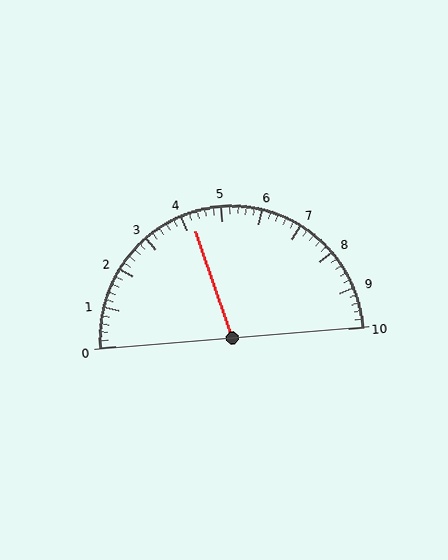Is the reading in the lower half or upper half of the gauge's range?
The reading is in the lower half of the range (0 to 10).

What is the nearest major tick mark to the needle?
The nearest major tick mark is 4.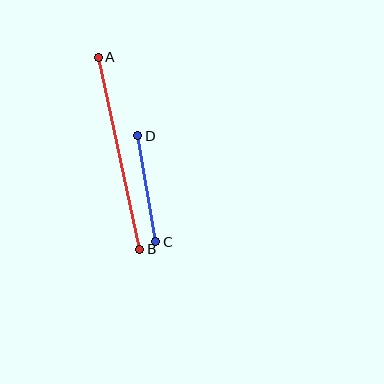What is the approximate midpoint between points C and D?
The midpoint is at approximately (147, 189) pixels.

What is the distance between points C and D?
The distance is approximately 108 pixels.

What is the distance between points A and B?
The distance is approximately 197 pixels.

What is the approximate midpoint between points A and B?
The midpoint is at approximately (119, 153) pixels.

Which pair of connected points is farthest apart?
Points A and B are farthest apart.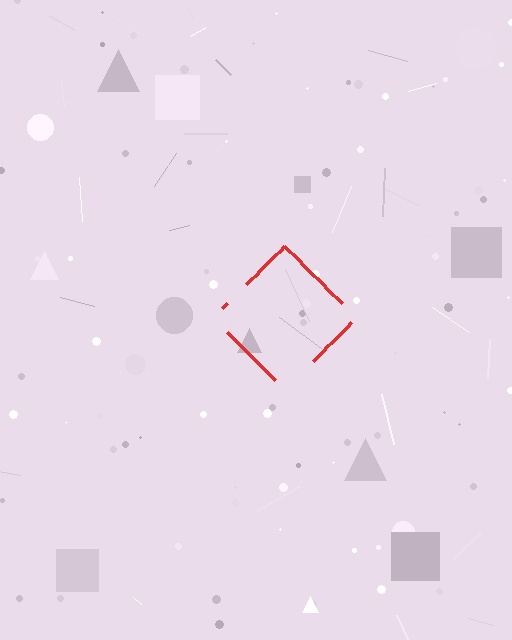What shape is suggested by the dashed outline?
The dashed outline suggests a diamond.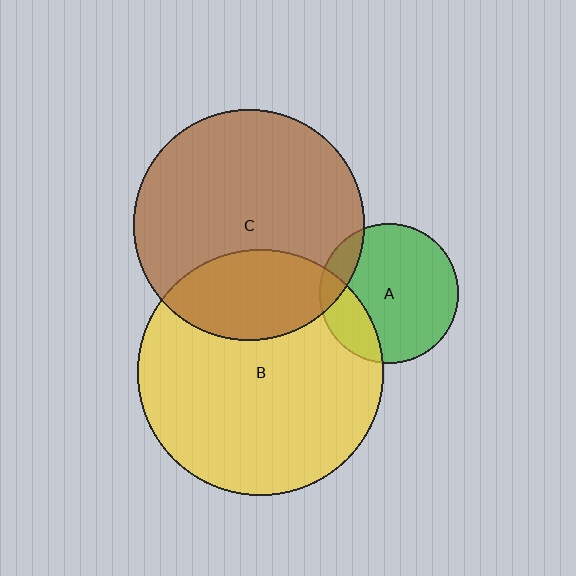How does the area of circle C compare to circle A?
Approximately 2.7 times.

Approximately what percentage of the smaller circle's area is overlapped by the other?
Approximately 10%.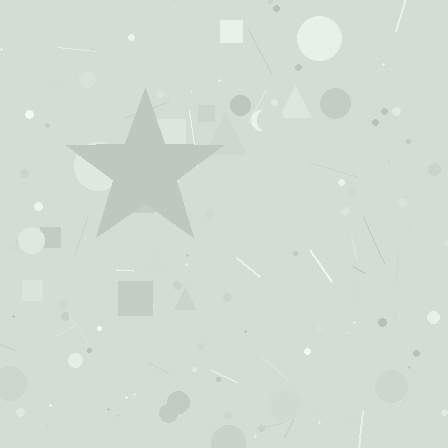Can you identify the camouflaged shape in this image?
The camouflaged shape is a star.